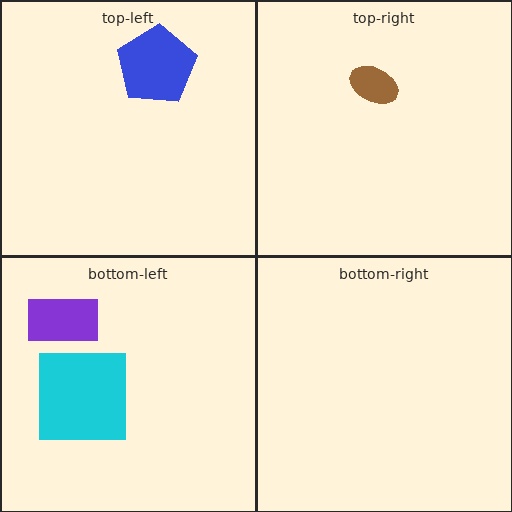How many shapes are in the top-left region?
1.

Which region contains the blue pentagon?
The top-left region.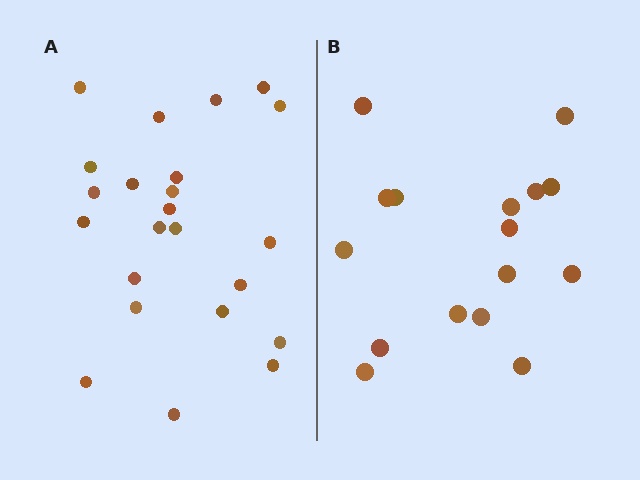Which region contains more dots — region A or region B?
Region A (the left region) has more dots.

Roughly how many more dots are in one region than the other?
Region A has roughly 8 or so more dots than region B.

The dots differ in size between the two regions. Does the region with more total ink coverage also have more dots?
No. Region B has more total ink coverage because its dots are larger, but region A actually contains more individual dots. Total area can be misleading — the number of items is what matters here.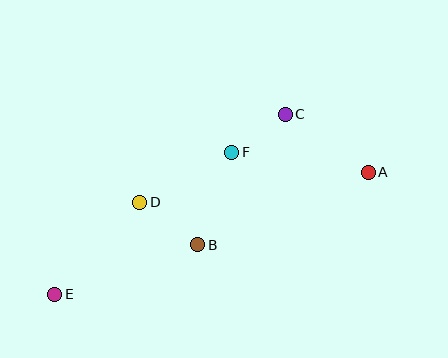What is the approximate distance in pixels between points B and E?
The distance between B and E is approximately 151 pixels.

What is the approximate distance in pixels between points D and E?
The distance between D and E is approximately 125 pixels.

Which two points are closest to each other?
Points C and F are closest to each other.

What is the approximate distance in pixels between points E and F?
The distance between E and F is approximately 227 pixels.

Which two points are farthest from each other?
Points A and E are farthest from each other.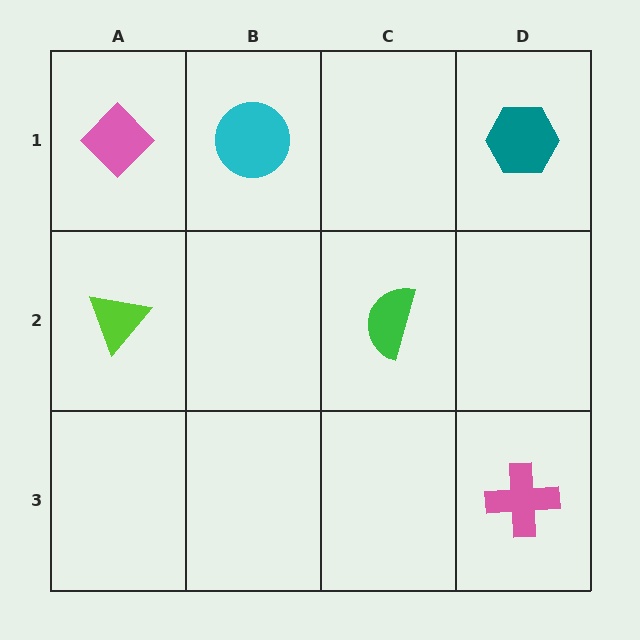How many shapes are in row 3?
1 shape.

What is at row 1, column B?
A cyan circle.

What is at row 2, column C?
A green semicircle.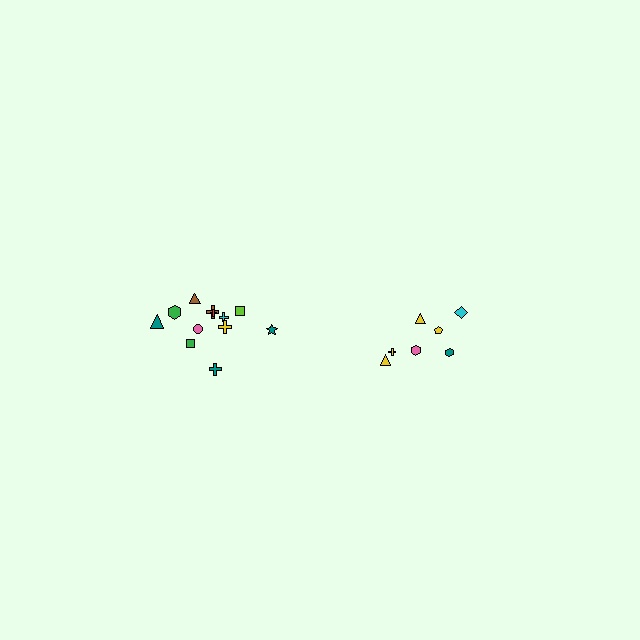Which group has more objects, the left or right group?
The left group.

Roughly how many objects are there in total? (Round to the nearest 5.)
Roughly 20 objects in total.